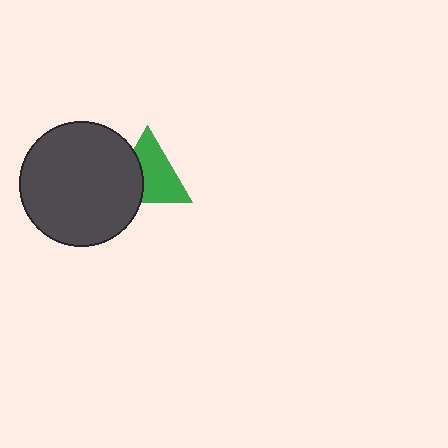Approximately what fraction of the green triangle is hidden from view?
Roughly 36% of the green triangle is hidden behind the dark gray circle.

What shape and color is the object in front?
The object in front is a dark gray circle.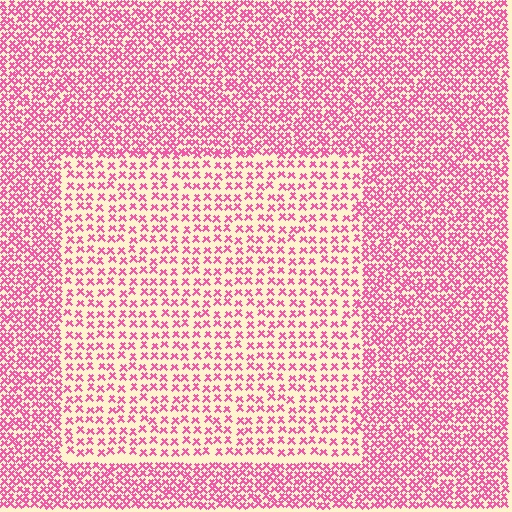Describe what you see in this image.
The image contains small pink elements arranged at two different densities. A rectangle-shaped region is visible where the elements are less densely packed than the surrounding area.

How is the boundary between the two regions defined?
The boundary is defined by a change in element density (approximately 1.9x ratio). All elements are the same color, size, and shape.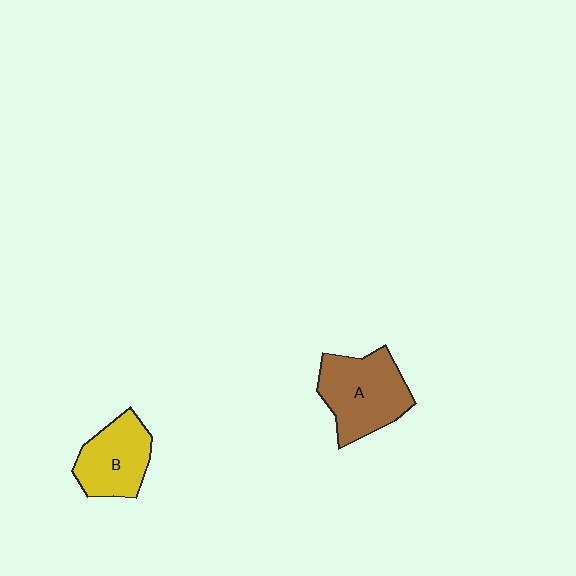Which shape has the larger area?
Shape A (brown).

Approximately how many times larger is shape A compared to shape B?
Approximately 1.3 times.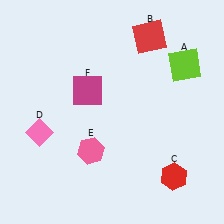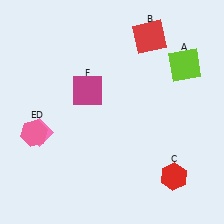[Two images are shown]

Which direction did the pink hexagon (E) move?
The pink hexagon (E) moved left.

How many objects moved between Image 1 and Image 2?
1 object moved between the two images.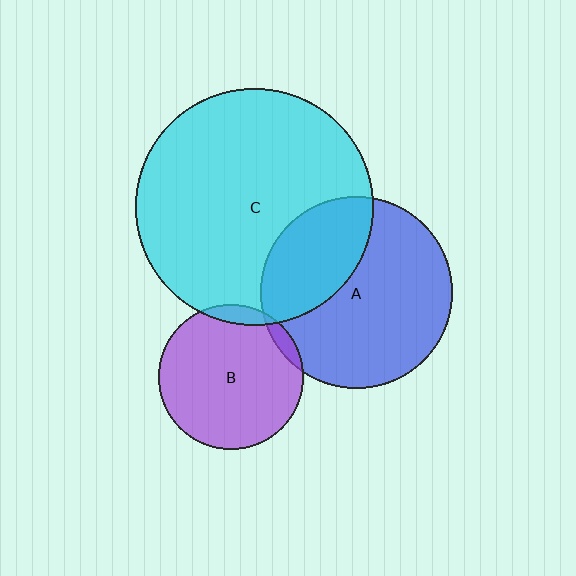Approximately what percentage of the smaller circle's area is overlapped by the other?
Approximately 5%.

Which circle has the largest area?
Circle C (cyan).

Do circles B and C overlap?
Yes.